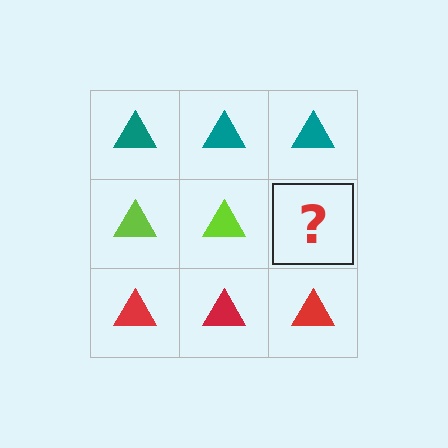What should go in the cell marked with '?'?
The missing cell should contain a lime triangle.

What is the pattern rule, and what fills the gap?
The rule is that each row has a consistent color. The gap should be filled with a lime triangle.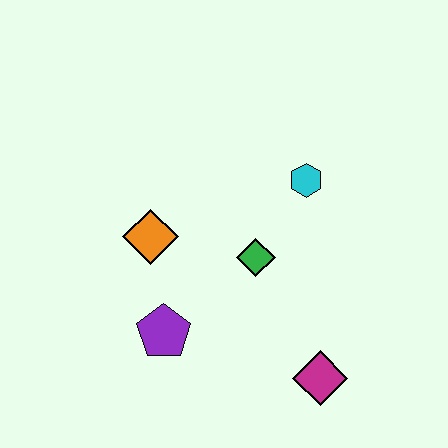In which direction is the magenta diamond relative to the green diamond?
The magenta diamond is below the green diamond.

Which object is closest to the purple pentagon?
The orange diamond is closest to the purple pentagon.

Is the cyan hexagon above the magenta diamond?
Yes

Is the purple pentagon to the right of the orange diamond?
Yes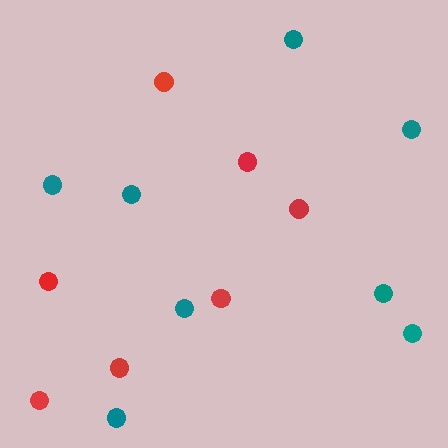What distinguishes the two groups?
There are 2 groups: one group of red circles (7) and one group of teal circles (8).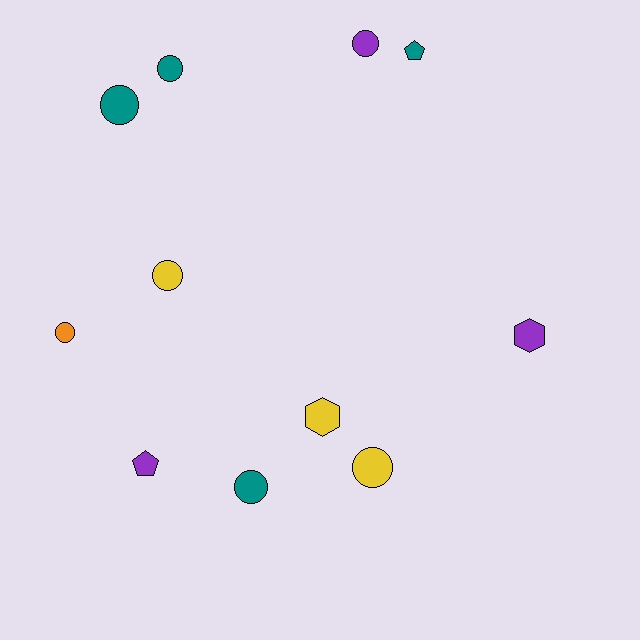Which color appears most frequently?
Teal, with 4 objects.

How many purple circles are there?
There is 1 purple circle.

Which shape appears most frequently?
Circle, with 7 objects.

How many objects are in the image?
There are 11 objects.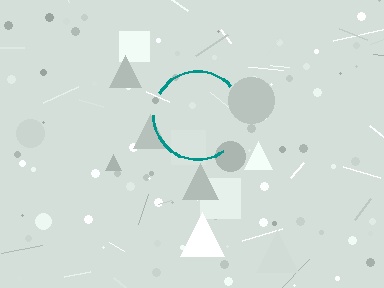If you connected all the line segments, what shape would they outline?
They would outline a circle.